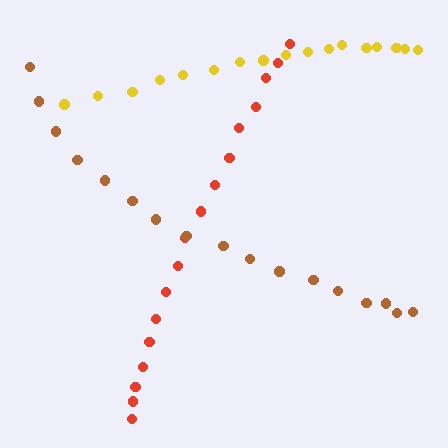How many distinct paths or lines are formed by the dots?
There are 3 distinct paths.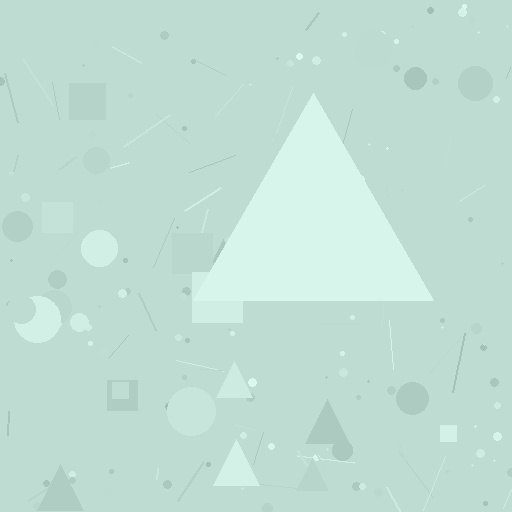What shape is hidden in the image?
A triangle is hidden in the image.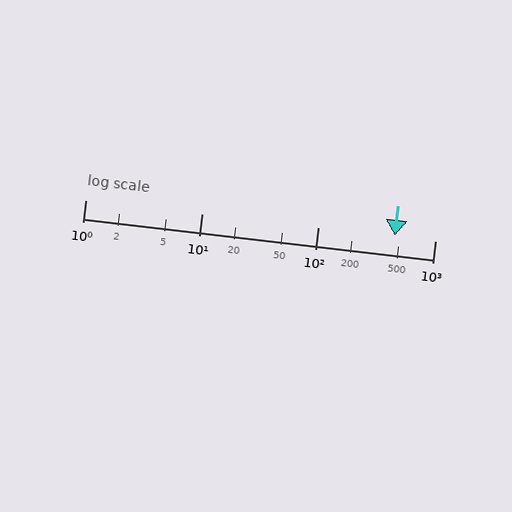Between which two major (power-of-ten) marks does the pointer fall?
The pointer is between 100 and 1000.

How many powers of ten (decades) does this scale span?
The scale spans 3 decades, from 1 to 1000.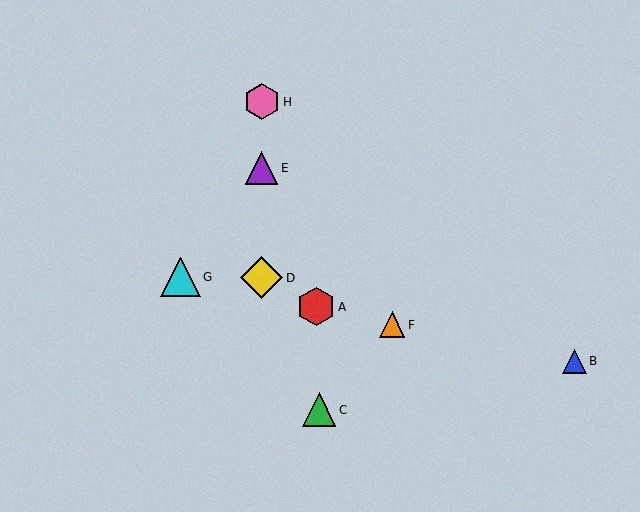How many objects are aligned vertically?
3 objects (D, E, H) are aligned vertically.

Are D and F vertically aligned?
No, D is at x≈262 and F is at x≈392.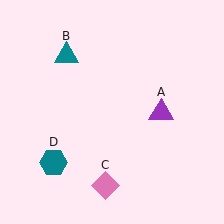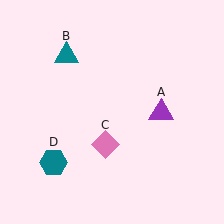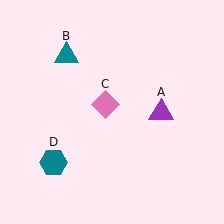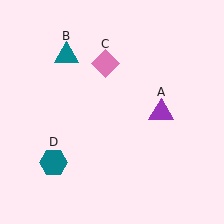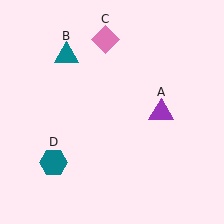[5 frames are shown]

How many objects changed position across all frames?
1 object changed position: pink diamond (object C).